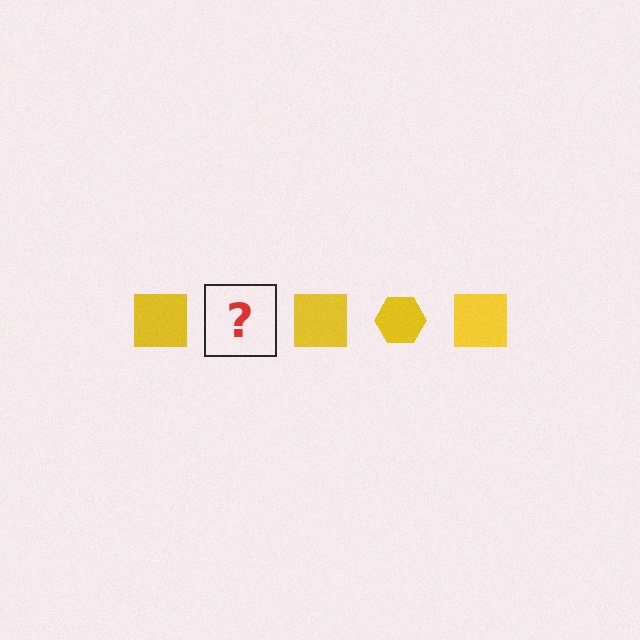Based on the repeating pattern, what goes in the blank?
The blank should be a yellow hexagon.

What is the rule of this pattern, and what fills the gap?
The rule is that the pattern cycles through square, hexagon shapes in yellow. The gap should be filled with a yellow hexagon.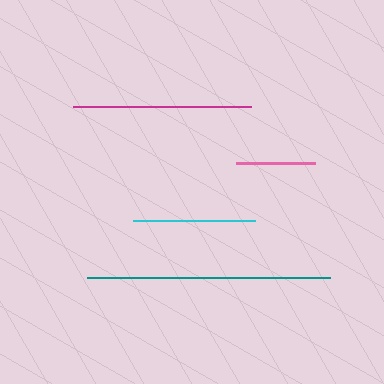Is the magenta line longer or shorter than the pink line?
The magenta line is longer than the pink line.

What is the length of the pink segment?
The pink segment is approximately 79 pixels long.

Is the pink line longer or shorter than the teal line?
The teal line is longer than the pink line.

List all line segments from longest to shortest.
From longest to shortest: teal, magenta, cyan, pink.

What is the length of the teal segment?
The teal segment is approximately 243 pixels long.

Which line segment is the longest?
The teal line is the longest at approximately 243 pixels.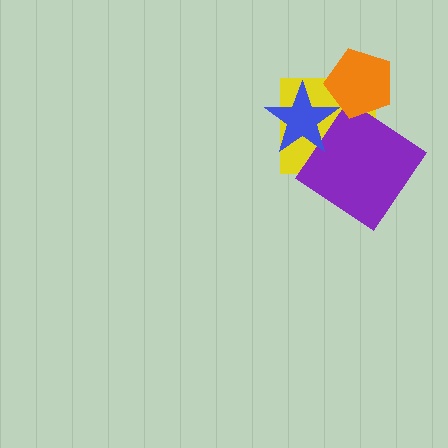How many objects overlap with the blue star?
2 objects overlap with the blue star.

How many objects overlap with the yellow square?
3 objects overlap with the yellow square.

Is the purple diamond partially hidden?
Yes, it is partially covered by another shape.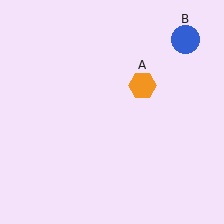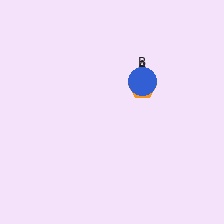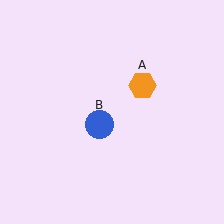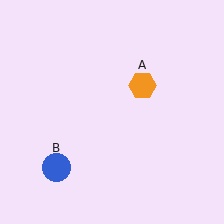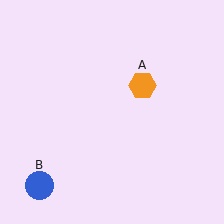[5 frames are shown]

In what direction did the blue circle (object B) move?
The blue circle (object B) moved down and to the left.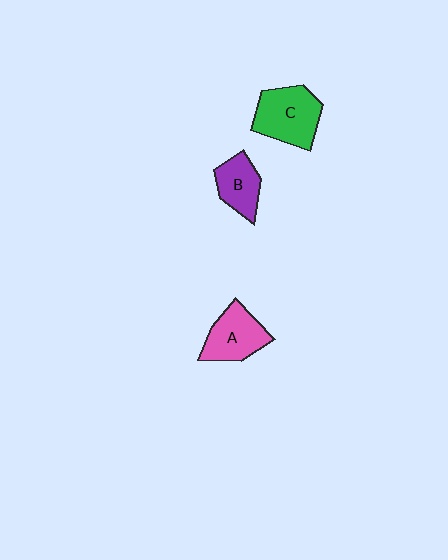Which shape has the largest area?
Shape C (green).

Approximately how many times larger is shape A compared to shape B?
Approximately 1.3 times.